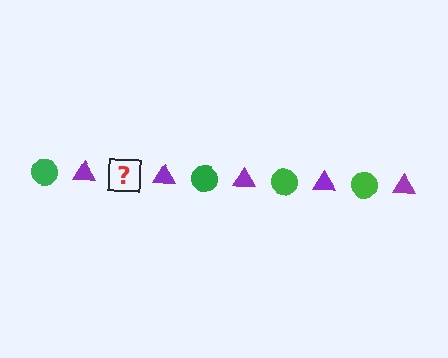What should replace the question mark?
The question mark should be replaced with a green circle.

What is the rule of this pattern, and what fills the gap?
The rule is that the pattern alternates between green circle and purple triangle. The gap should be filled with a green circle.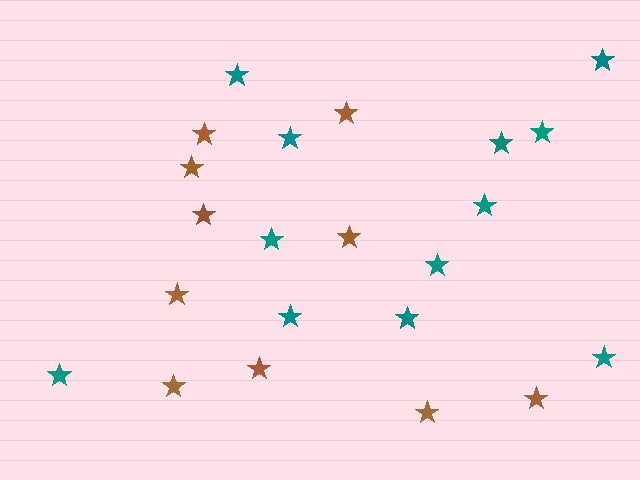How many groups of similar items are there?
There are 2 groups: one group of brown stars (10) and one group of teal stars (12).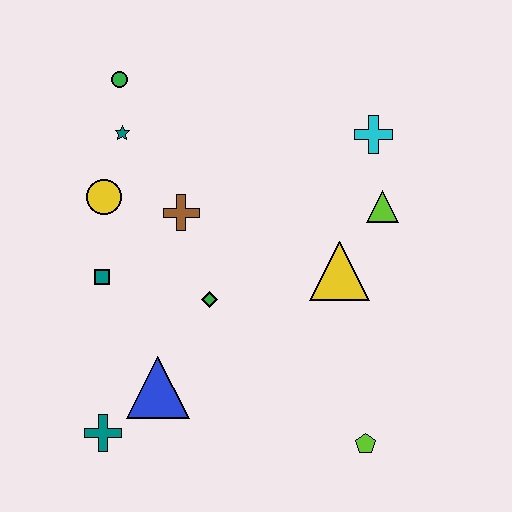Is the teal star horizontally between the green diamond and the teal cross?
Yes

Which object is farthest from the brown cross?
The lime pentagon is farthest from the brown cross.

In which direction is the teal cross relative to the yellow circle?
The teal cross is below the yellow circle.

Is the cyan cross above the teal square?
Yes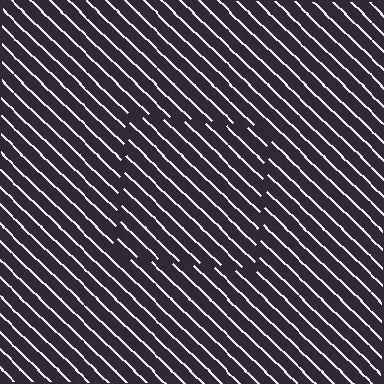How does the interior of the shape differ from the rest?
The interior of the shape contains the same grating, shifted by half a period — the contour is defined by the phase discontinuity where line-ends from the inner and outer gratings abut.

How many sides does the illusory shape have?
4 sides — the line-ends trace a square.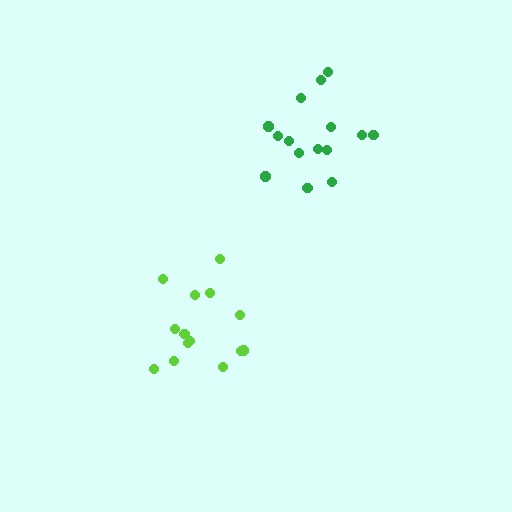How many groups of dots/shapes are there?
There are 2 groups.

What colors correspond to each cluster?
The clusters are colored: green, lime.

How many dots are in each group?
Group 1: 15 dots, Group 2: 14 dots (29 total).